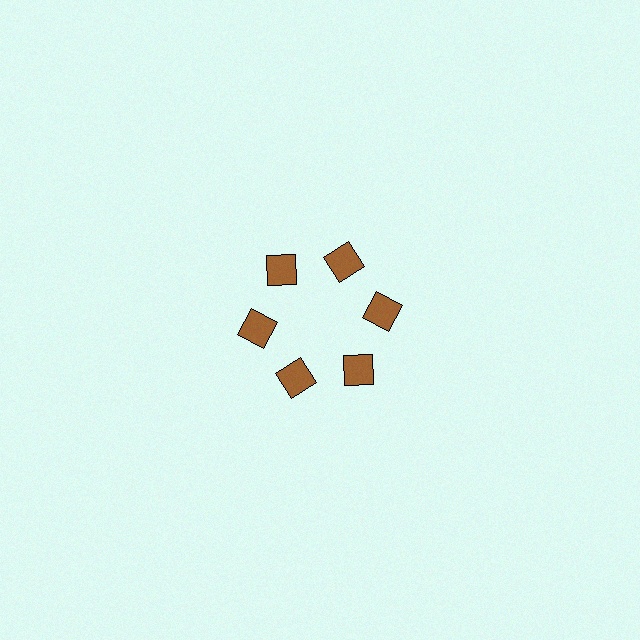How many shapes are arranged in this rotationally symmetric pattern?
There are 6 shapes, arranged in 6 groups of 1.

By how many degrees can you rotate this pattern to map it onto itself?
The pattern maps onto itself every 60 degrees of rotation.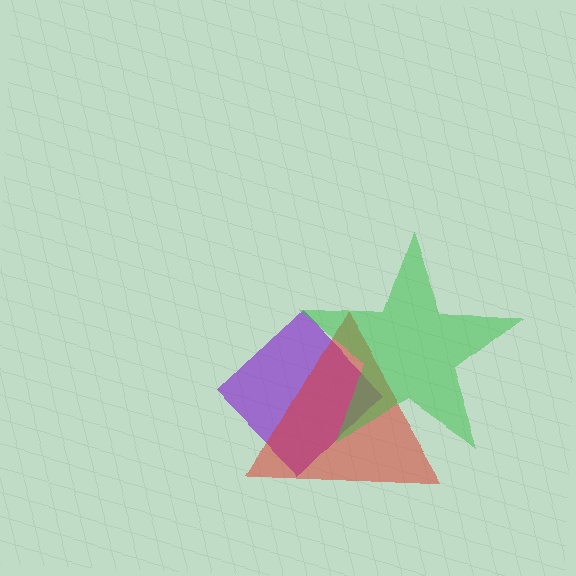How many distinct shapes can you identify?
There are 3 distinct shapes: a purple diamond, a red triangle, a green star.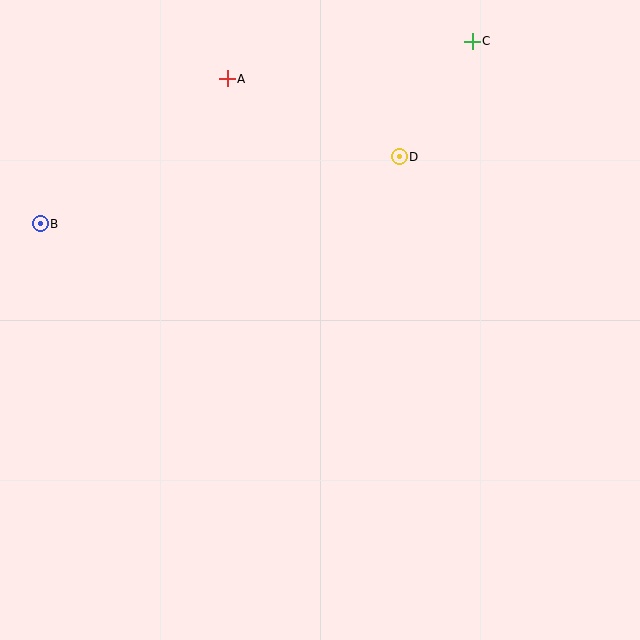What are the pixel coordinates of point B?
Point B is at (40, 224).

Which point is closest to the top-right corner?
Point C is closest to the top-right corner.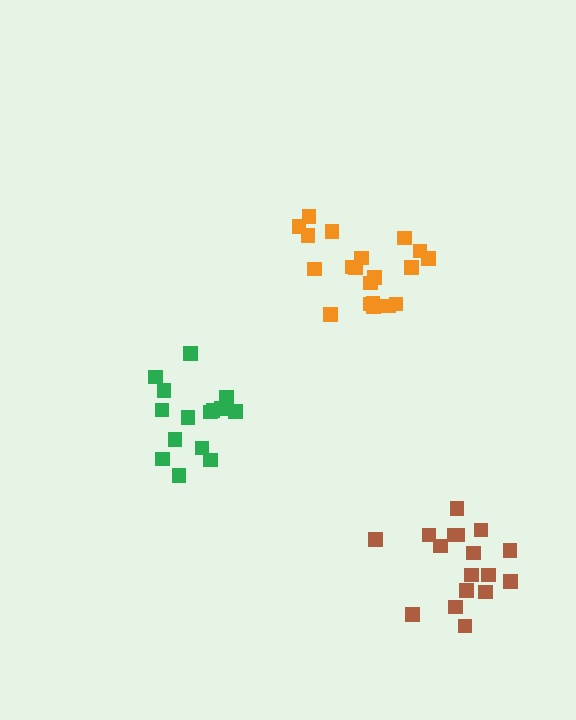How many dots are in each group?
Group 1: 15 dots, Group 2: 20 dots, Group 3: 17 dots (52 total).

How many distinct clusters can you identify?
There are 3 distinct clusters.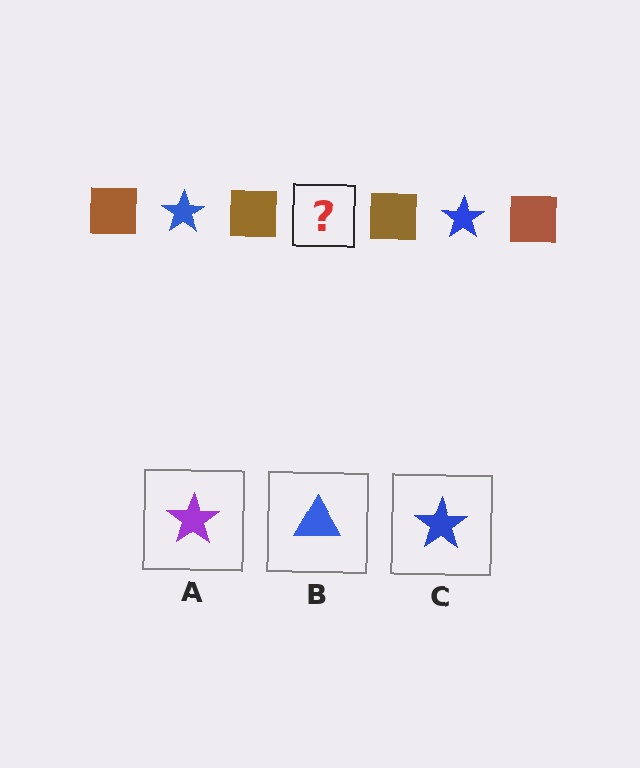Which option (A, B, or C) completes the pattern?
C.